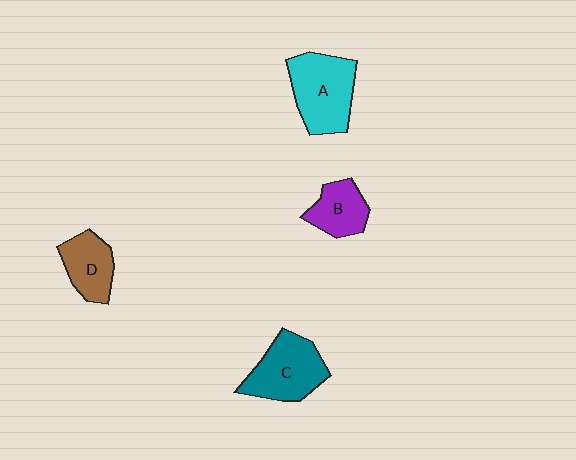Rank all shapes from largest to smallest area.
From largest to smallest: A (cyan), C (teal), D (brown), B (purple).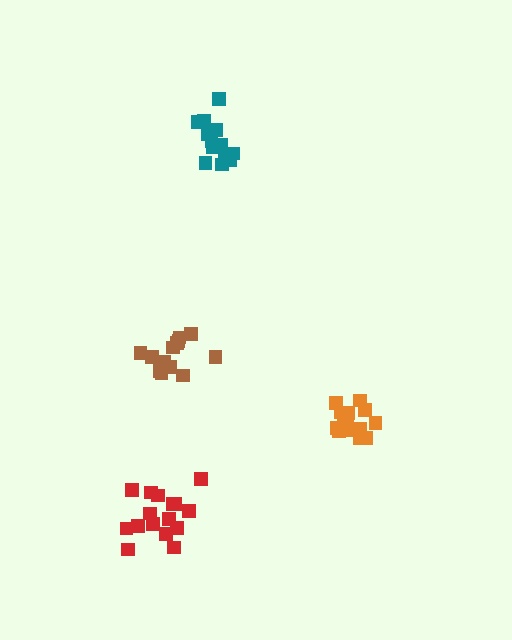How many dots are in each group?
Group 1: 14 dots, Group 2: 13 dots, Group 3: 15 dots, Group 4: 16 dots (58 total).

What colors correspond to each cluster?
The clusters are colored: orange, brown, teal, red.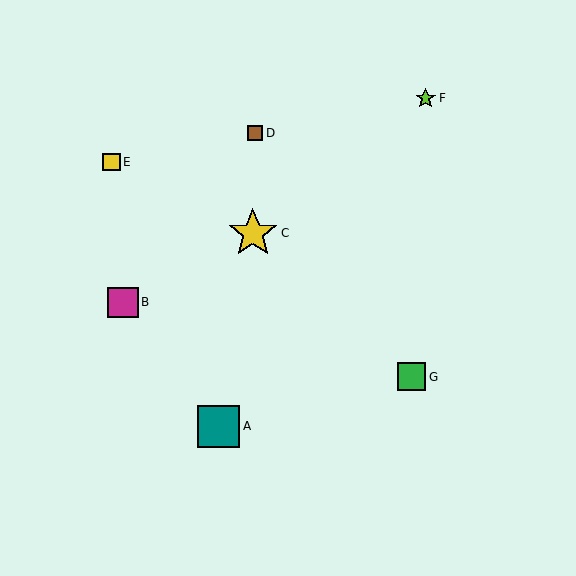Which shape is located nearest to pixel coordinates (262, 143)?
The brown square (labeled D) at (255, 133) is nearest to that location.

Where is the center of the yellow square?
The center of the yellow square is at (111, 162).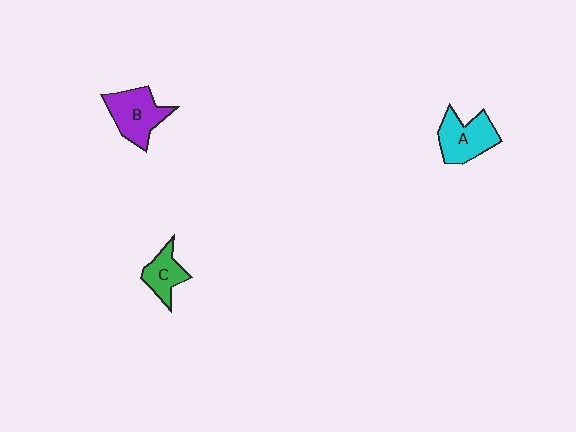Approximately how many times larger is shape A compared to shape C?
Approximately 1.5 times.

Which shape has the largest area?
Shape B (purple).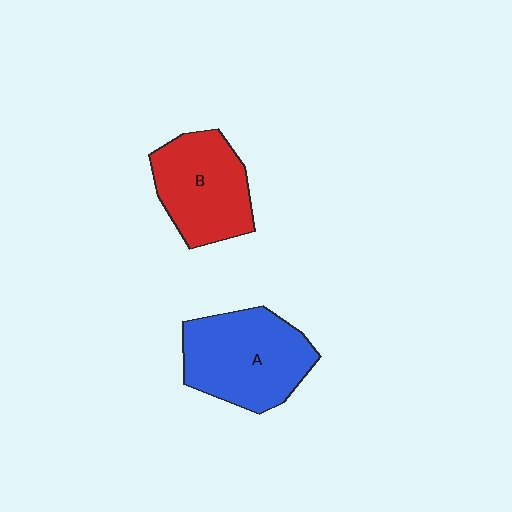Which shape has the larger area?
Shape A (blue).